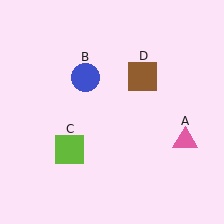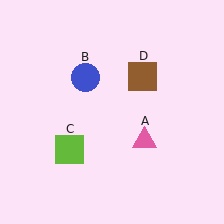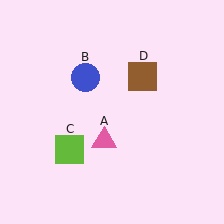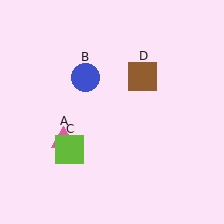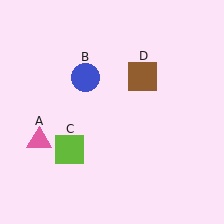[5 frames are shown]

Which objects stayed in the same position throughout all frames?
Blue circle (object B) and lime square (object C) and brown square (object D) remained stationary.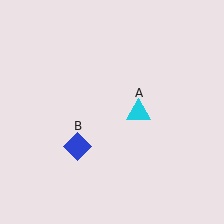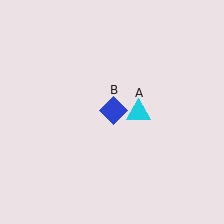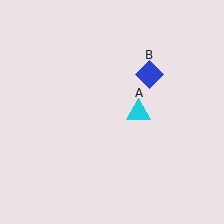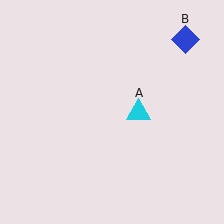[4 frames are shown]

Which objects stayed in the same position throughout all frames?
Cyan triangle (object A) remained stationary.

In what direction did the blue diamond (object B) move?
The blue diamond (object B) moved up and to the right.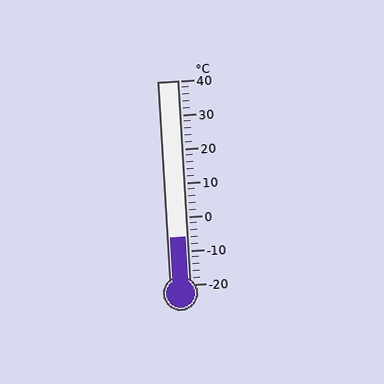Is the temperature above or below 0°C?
The temperature is below 0°C.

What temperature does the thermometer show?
The thermometer shows approximately -6°C.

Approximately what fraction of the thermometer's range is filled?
The thermometer is filled to approximately 25% of its range.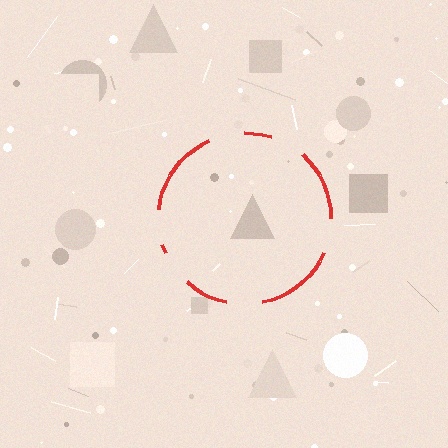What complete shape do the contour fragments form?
The contour fragments form a circle.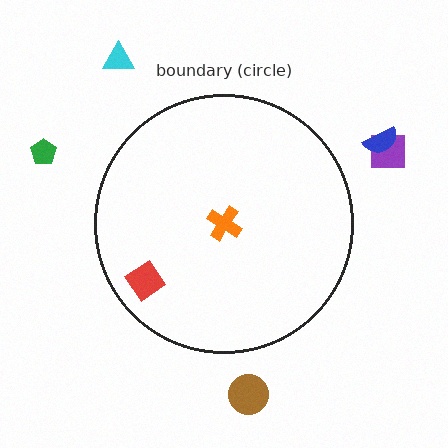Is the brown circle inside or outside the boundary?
Outside.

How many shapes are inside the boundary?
2 inside, 5 outside.